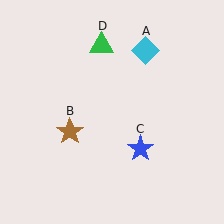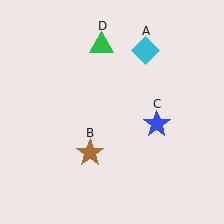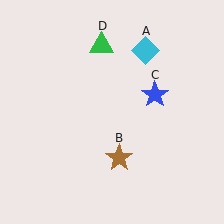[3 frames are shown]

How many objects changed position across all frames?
2 objects changed position: brown star (object B), blue star (object C).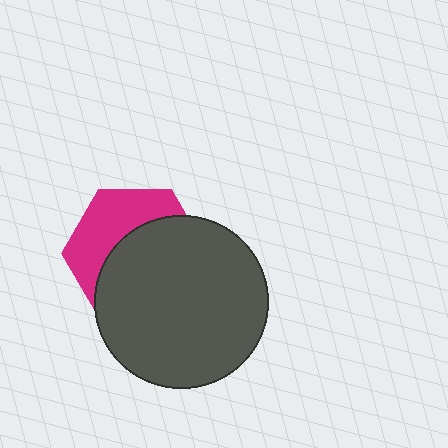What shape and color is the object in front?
The object in front is a dark gray circle.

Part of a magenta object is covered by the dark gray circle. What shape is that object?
It is a hexagon.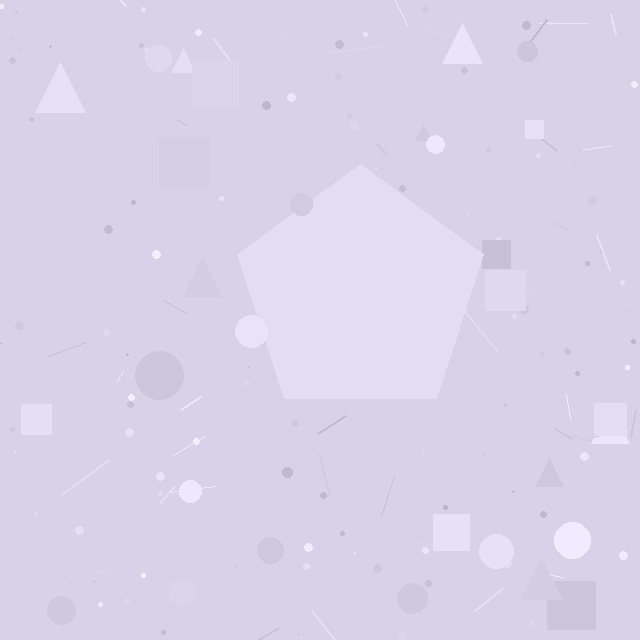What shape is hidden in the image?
A pentagon is hidden in the image.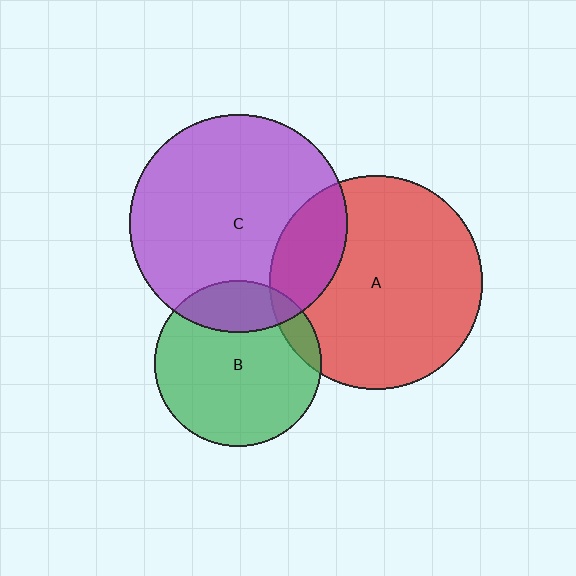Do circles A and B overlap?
Yes.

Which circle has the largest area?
Circle C (purple).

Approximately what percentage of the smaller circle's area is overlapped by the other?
Approximately 10%.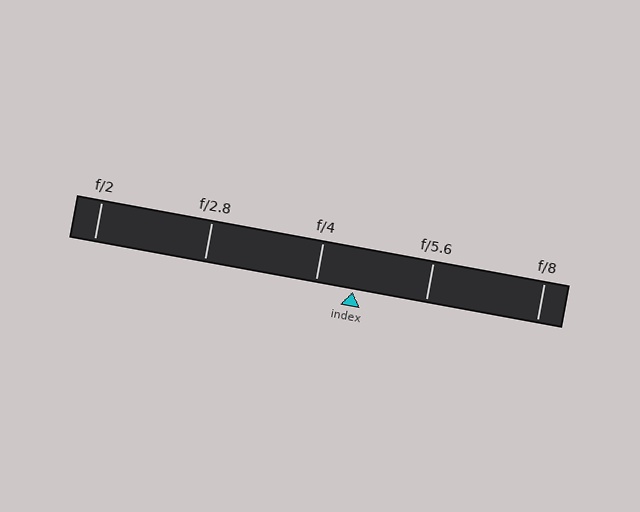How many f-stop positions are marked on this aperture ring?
There are 5 f-stop positions marked.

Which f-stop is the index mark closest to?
The index mark is closest to f/4.